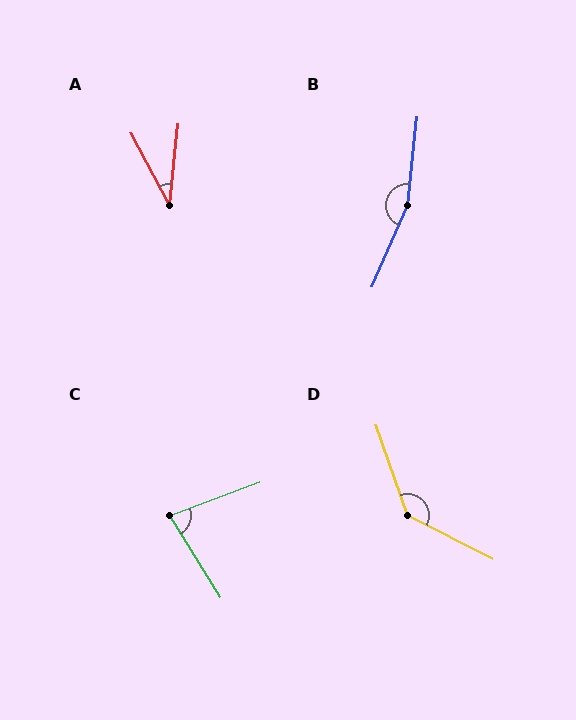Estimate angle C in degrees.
Approximately 79 degrees.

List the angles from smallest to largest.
A (34°), C (79°), D (136°), B (162°).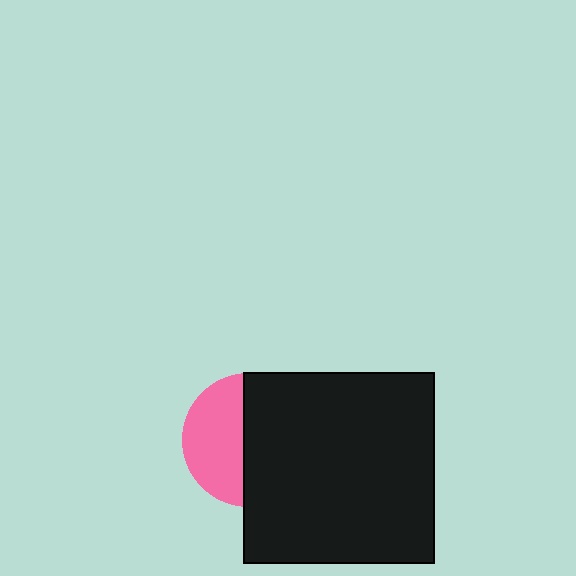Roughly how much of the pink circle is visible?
A small part of it is visible (roughly 45%).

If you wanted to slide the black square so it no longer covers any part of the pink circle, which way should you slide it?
Slide it right — that is the most direct way to separate the two shapes.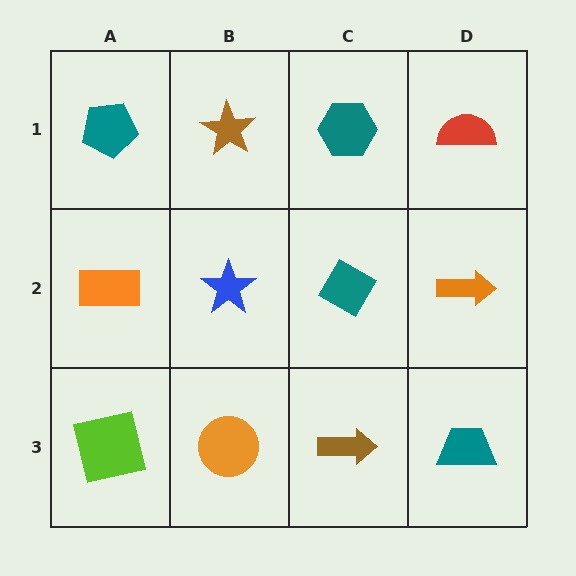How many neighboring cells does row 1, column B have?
3.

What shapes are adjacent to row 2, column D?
A red semicircle (row 1, column D), a teal trapezoid (row 3, column D), a teal diamond (row 2, column C).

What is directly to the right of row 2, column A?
A blue star.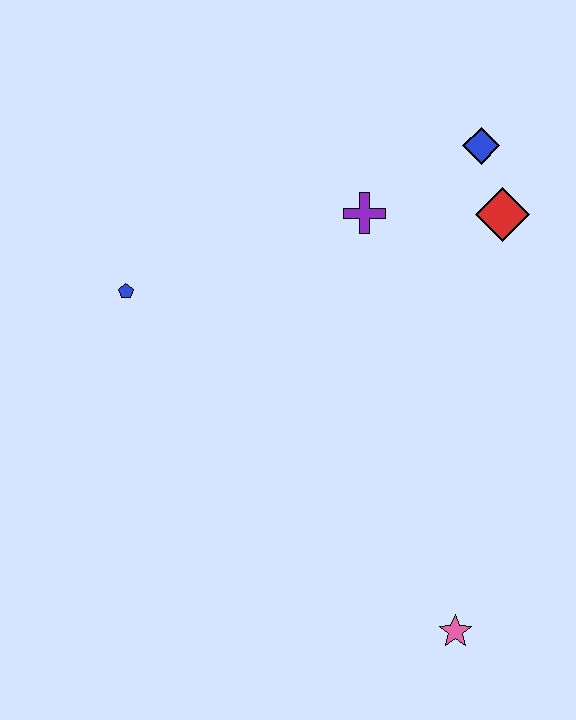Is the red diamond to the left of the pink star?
No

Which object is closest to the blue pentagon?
The purple cross is closest to the blue pentagon.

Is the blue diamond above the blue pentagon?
Yes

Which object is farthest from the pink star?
The blue diamond is farthest from the pink star.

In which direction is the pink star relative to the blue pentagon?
The pink star is below the blue pentagon.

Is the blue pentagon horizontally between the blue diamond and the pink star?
No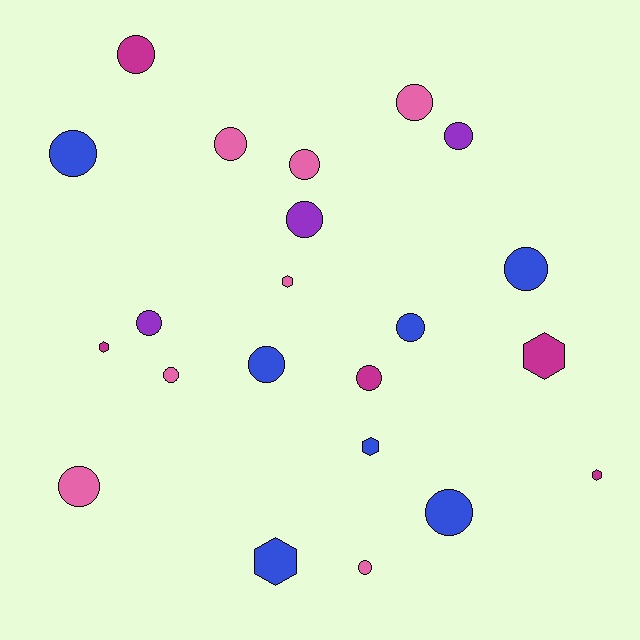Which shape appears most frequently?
Circle, with 16 objects.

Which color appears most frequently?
Blue, with 7 objects.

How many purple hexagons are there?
There are no purple hexagons.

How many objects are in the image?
There are 22 objects.